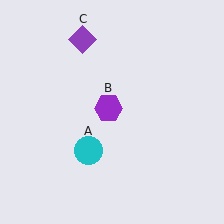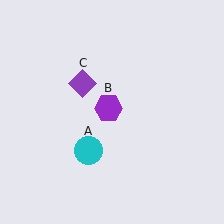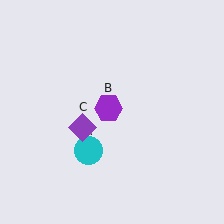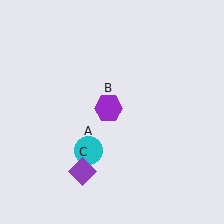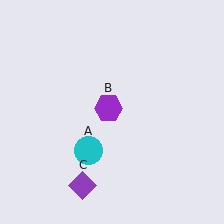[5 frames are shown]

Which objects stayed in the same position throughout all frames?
Cyan circle (object A) and purple hexagon (object B) remained stationary.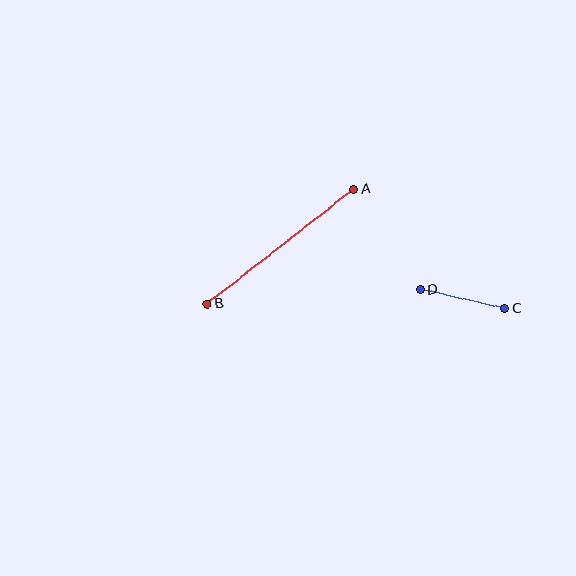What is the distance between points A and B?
The distance is approximately 186 pixels.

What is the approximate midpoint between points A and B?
The midpoint is at approximately (281, 246) pixels.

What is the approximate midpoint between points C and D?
The midpoint is at approximately (462, 299) pixels.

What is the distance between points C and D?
The distance is approximately 86 pixels.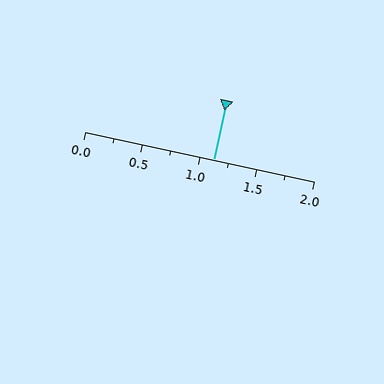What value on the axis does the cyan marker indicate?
The marker indicates approximately 1.12.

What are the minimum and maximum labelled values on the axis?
The axis runs from 0.0 to 2.0.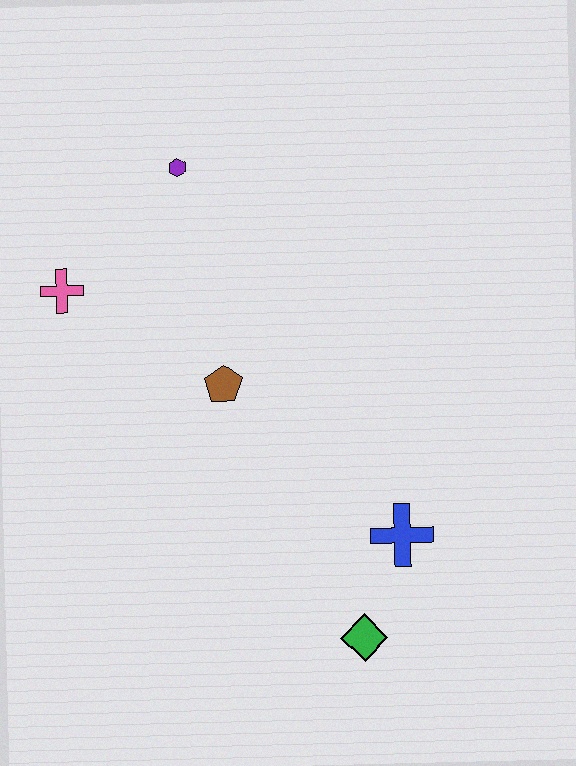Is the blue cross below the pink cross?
Yes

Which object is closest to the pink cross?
The purple hexagon is closest to the pink cross.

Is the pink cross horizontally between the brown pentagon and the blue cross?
No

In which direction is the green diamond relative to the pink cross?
The green diamond is below the pink cross.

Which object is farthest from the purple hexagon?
The green diamond is farthest from the purple hexagon.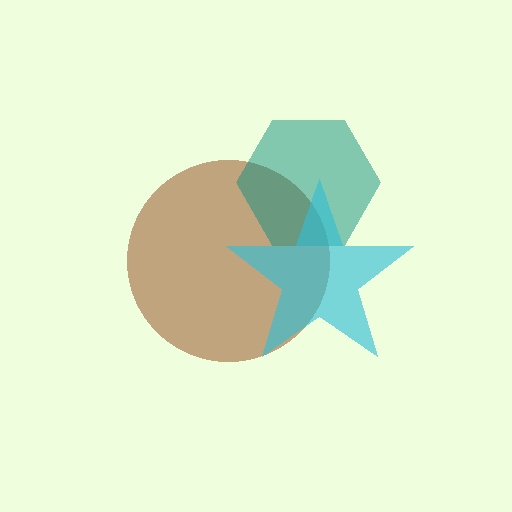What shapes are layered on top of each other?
The layered shapes are: a brown circle, a teal hexagon, a cyan star.